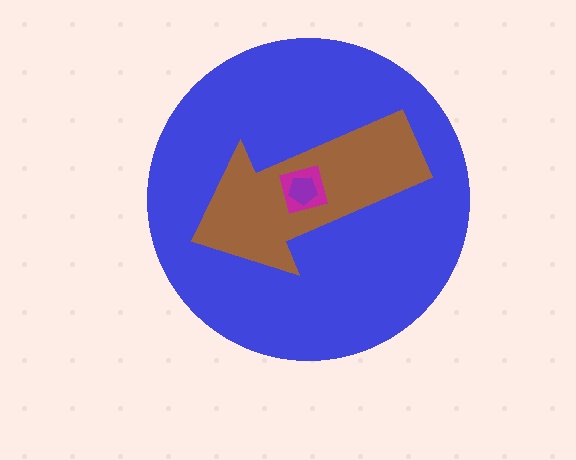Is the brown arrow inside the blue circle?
Yes.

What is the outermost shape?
The blue circle.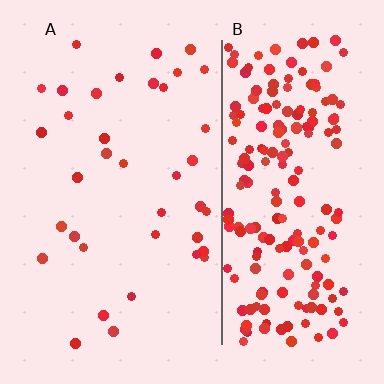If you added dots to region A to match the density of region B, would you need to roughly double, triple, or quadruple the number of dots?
Approximately quadruple.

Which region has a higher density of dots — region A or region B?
B (the right).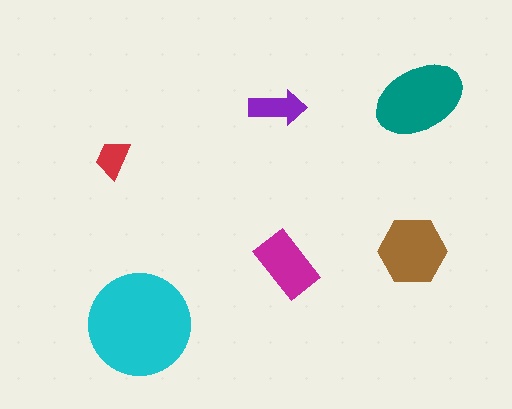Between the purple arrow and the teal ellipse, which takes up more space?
The teal ellipse.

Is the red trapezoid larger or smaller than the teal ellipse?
Smaller.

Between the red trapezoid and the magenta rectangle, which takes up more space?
The magenta rectangle.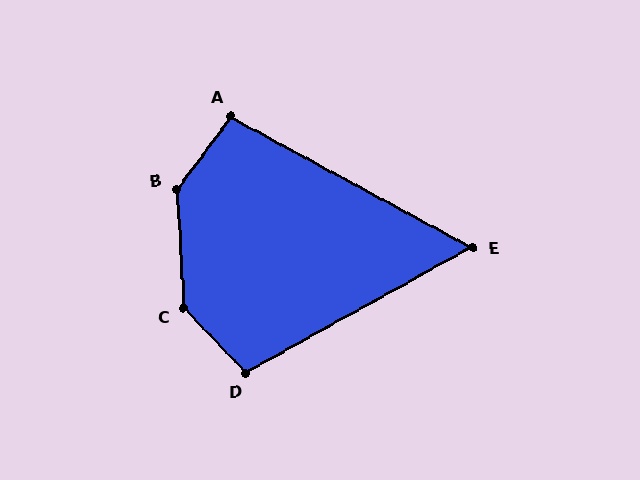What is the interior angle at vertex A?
Approximately 98 degrees (obtuse).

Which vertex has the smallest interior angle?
E, at approximately 58 degrees.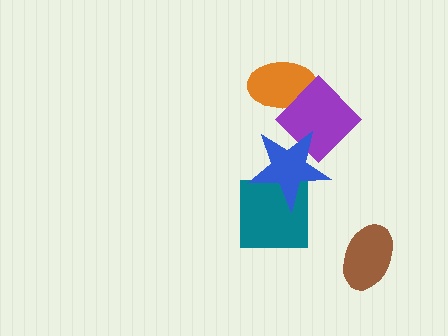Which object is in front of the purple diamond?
The blue star is in front of the purple diamond.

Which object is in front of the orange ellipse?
The purple diamond is in front of the orange ellipse.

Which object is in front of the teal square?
The blue star is in front of the teal square.